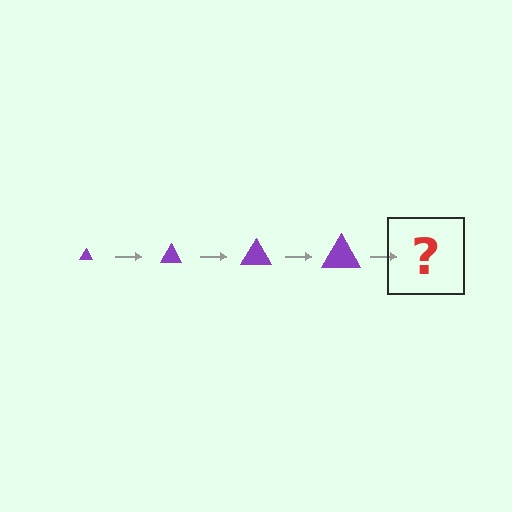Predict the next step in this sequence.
The next step is a purple triangle, larger than the previous one.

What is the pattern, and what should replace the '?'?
The pattern is that the triangle gets progressively larger each step. The '?' should be a purple triangle, larger than the previous one.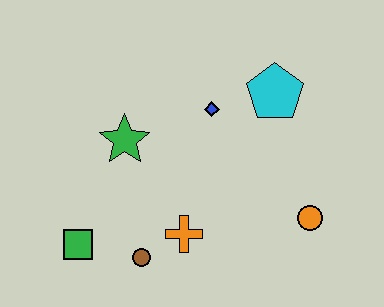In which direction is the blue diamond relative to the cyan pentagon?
The blue diamond is to the left of the cyan pentagon.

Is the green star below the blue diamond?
Yes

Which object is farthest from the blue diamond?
The green square is farthest from the blue diamond.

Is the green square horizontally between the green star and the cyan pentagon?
No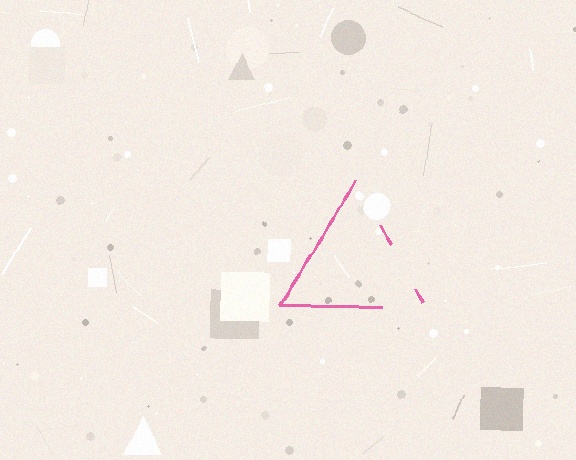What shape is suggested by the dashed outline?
The dashed outline suggests a triangle.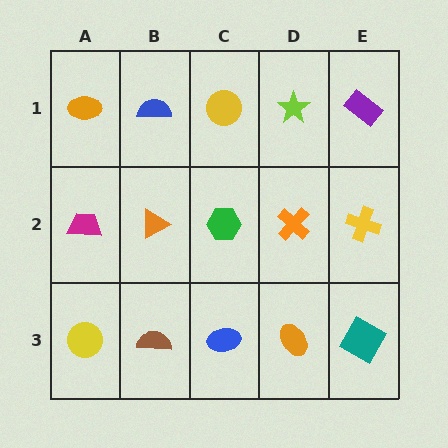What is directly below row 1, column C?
A green hexagon.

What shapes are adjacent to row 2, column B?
A blue semicircle (row 1, column B), a brown semicircle (row 3, column B), a magenta trapezoid (row 2, column A), a green hexagon (row 2, column C).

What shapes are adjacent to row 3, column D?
An orange cross (row 2, column D), a blue ellipse (row 3, column C), a teal square (row 3, column E).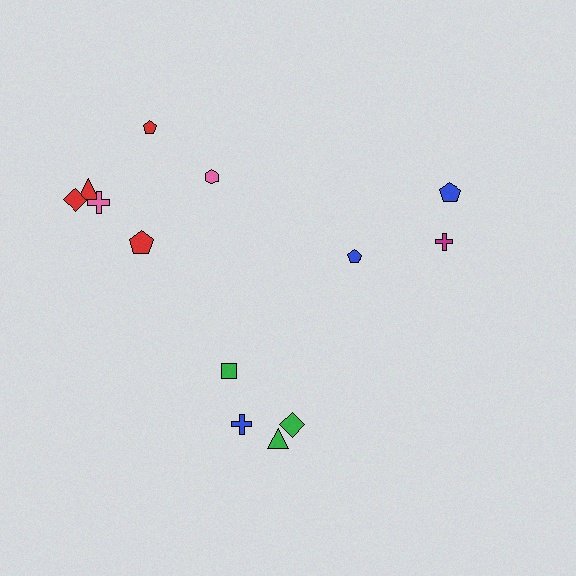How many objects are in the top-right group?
There are 3 objects.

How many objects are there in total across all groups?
There are 13 objects.